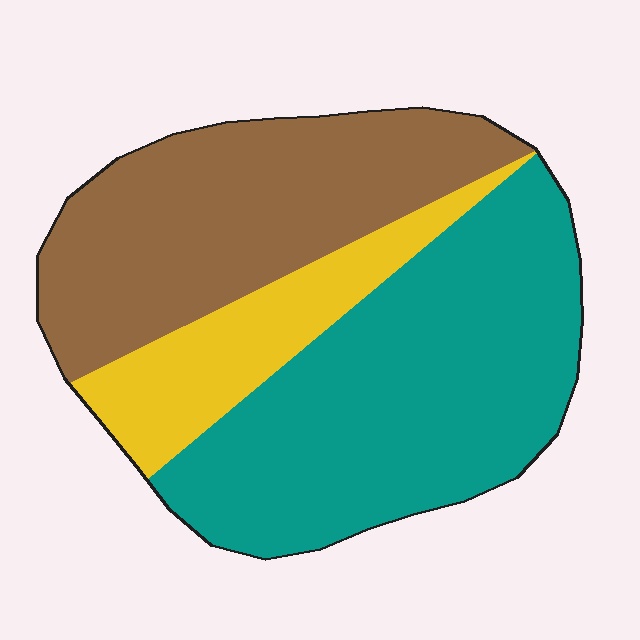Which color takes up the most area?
Teal, at roughly 45%.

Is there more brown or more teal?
Teal.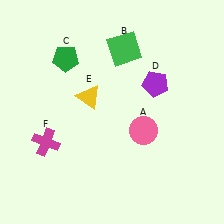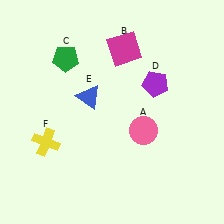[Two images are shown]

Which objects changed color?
B changed from green to magenta. E changed from yellow to blue. F changed from magenta to yellow.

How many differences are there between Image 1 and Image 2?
There are 3 differences between the two images.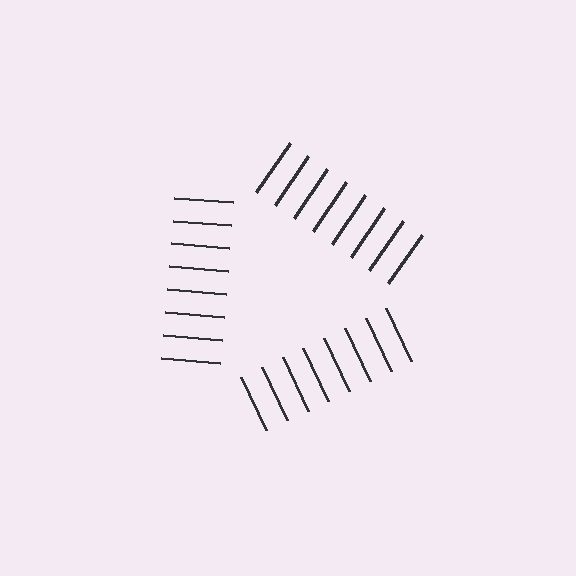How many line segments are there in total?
24 — 8 along each of the 3 edges.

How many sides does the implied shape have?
3 sides — the line-ends trace a triangle.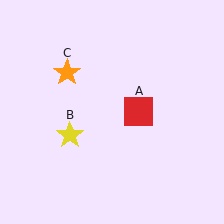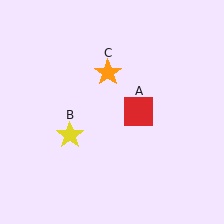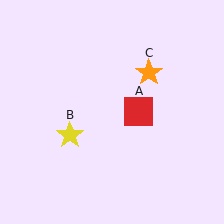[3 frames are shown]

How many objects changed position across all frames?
1 object changed position: orange star (object C).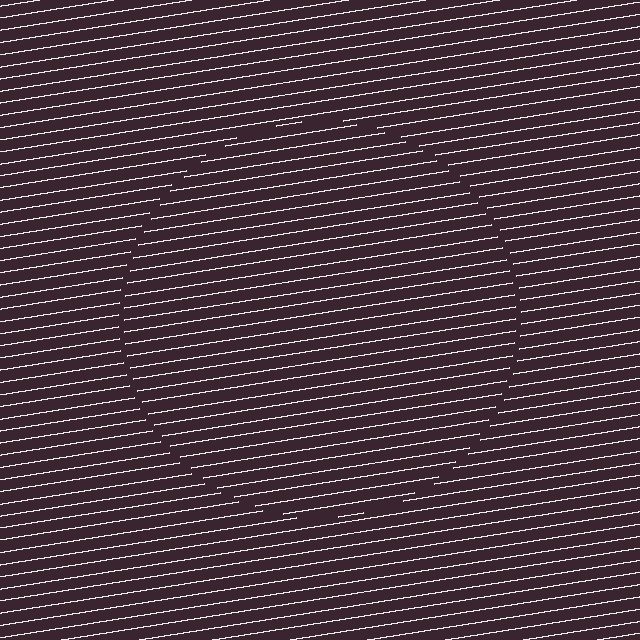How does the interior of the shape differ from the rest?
The interior of the shape contains the same grating, shifted by half a period — the contour is defined by the phase discontinuity where line-ends from the inner and outer gratings abut.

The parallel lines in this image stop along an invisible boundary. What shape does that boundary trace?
An illusory circle. The interior of the shape contains the same grating, shifted by half a period — the contour is defined by the phase discontinuity where line-ends from the inner and outer gratings abut.